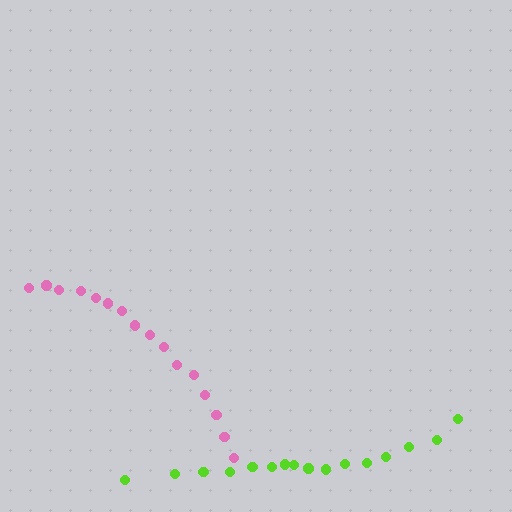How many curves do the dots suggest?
There are 2 distinct paths.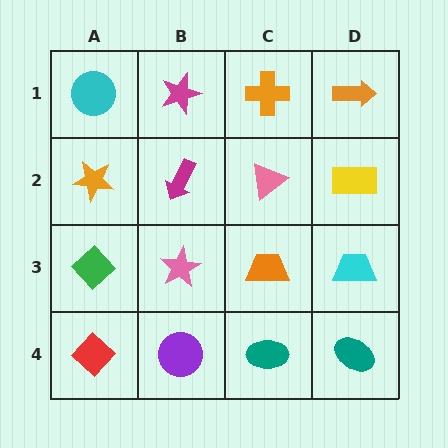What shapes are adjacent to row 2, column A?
A cyan circle (row 1, column A), a green diamond (row 3, column A), a magenta arrow (row 2, column B).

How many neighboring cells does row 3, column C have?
4.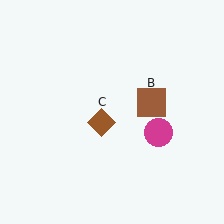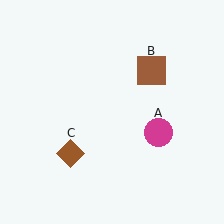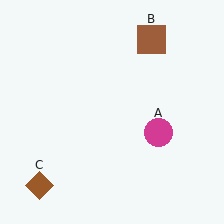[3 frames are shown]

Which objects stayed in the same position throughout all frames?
Magenta circle (object A) remained stationary.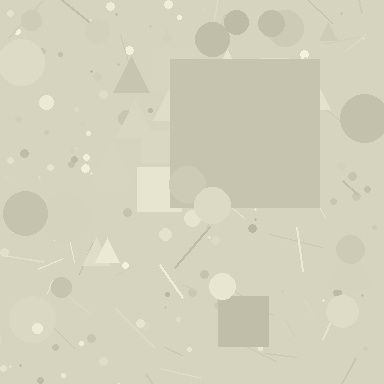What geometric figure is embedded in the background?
A square is embedded in the background.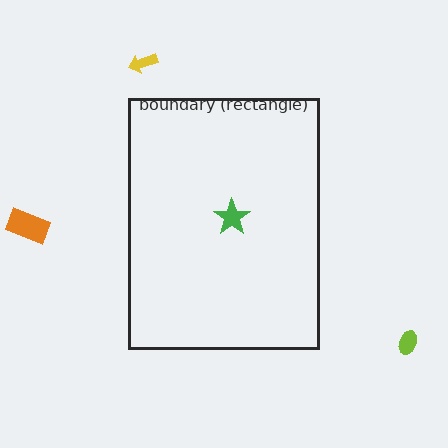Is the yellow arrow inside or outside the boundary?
Outside.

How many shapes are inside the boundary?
1 inside, 3 outside.